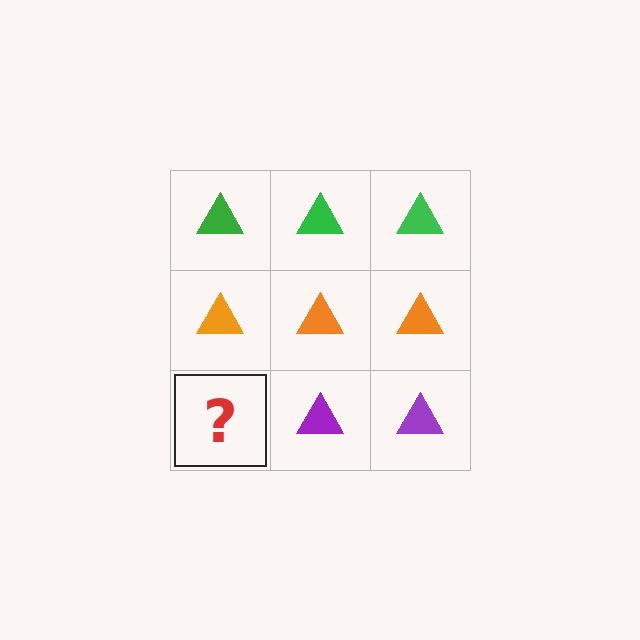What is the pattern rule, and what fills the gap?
The rule is that each row has a consistent color. The gap should be filled with a purple triangle.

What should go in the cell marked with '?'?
The missing cell should contain a purple triangle.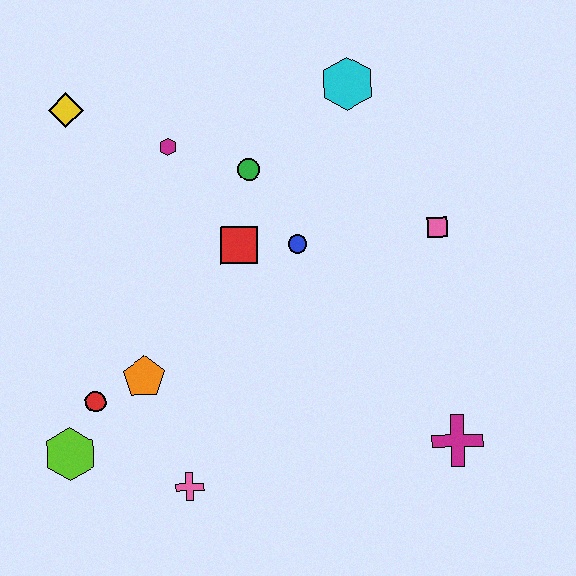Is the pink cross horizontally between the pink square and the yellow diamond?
Yes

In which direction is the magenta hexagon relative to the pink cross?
The magenta hexagon is above the pink cross.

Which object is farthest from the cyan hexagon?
The lime hexagon is farthest from the cyan hexagon.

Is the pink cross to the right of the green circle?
No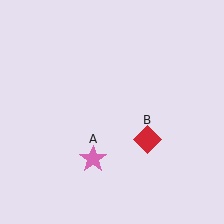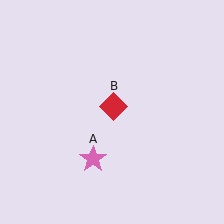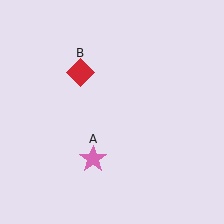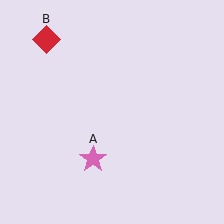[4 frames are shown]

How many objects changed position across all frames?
1 object changed position: red diamond (object B).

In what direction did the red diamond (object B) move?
The red diamond (object B) moved up and to the left.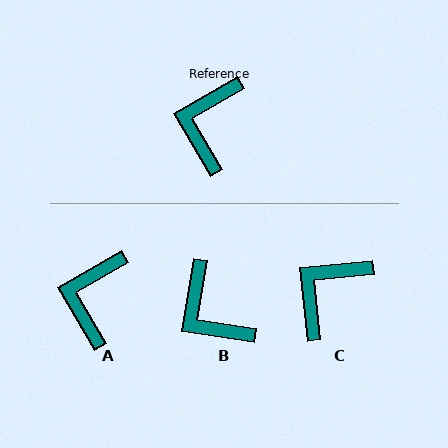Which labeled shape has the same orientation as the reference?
A.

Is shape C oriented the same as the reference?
No, it is off by about 24 degrees.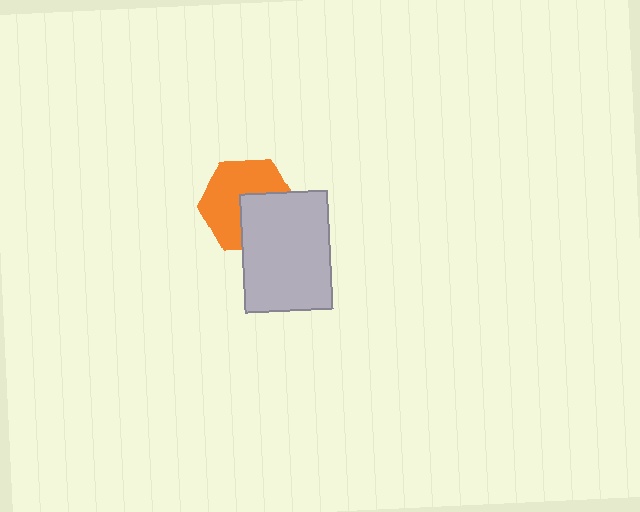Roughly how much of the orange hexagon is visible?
About half of it is visible (roughly 60%).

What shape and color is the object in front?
The object in front is a light gray rectangle.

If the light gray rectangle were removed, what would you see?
You would see the complete orange hexagon.